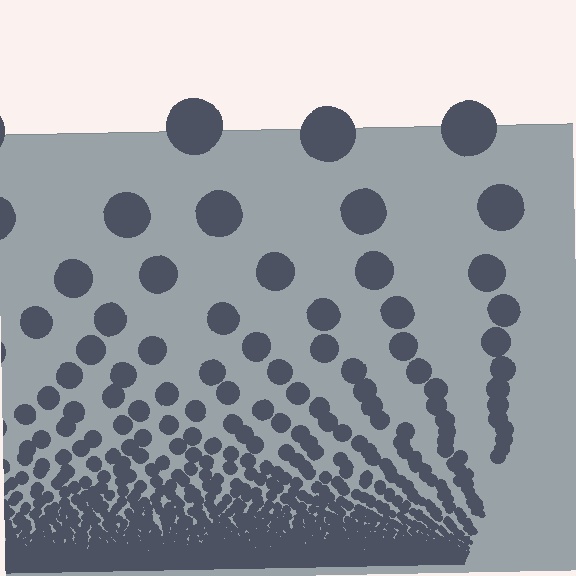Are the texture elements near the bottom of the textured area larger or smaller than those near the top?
Smaller. The gradient is inverted — elements near the bottom are smaller and denser.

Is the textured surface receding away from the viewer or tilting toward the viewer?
The surface appears to tilt toward the viewer. Texture elements get larger and sparser toward the top.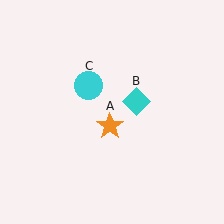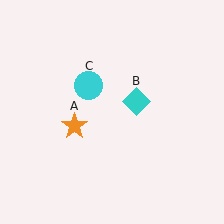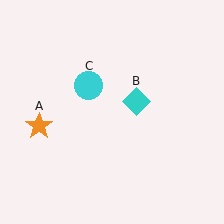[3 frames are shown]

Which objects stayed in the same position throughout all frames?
Cyan diamond (object B) and cyan circle (object C) remained stationary.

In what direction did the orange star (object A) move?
The orange star (object A) moved left.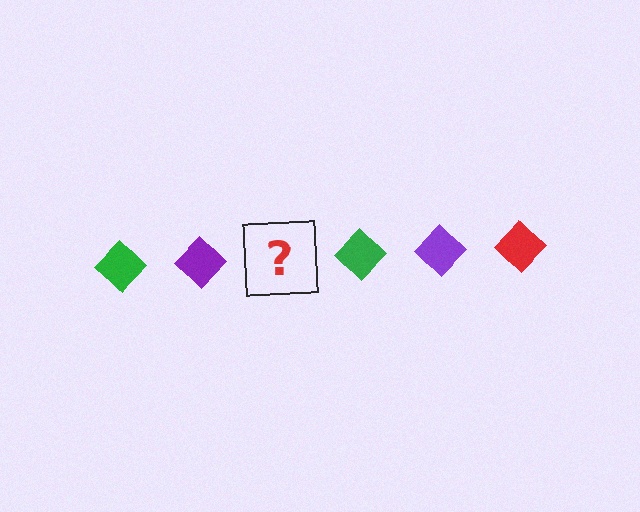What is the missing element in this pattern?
The missing element is a red diamond.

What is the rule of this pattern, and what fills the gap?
The rule is that the pattern cycles through green, purple, red diamonds. The gap should be filled with a red diamond.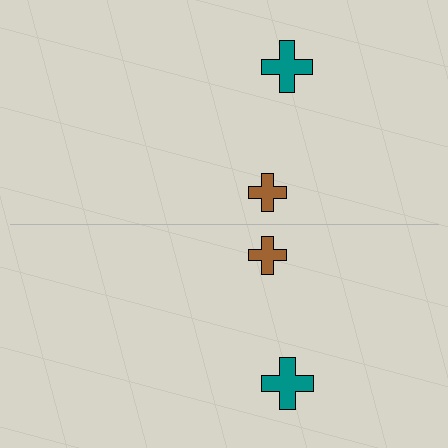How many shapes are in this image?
There are 4 shapes in this image.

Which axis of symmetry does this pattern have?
The pattern has a horizontal axis of symmetry running through the center of the image.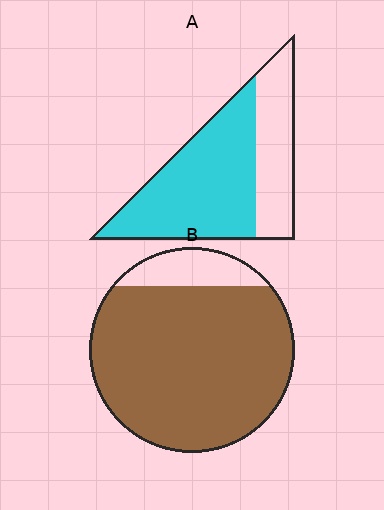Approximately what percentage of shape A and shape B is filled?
A is approximately 65% and B is approximately 85%.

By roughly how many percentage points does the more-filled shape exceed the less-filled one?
By roughly 20 percentage points (B over A).